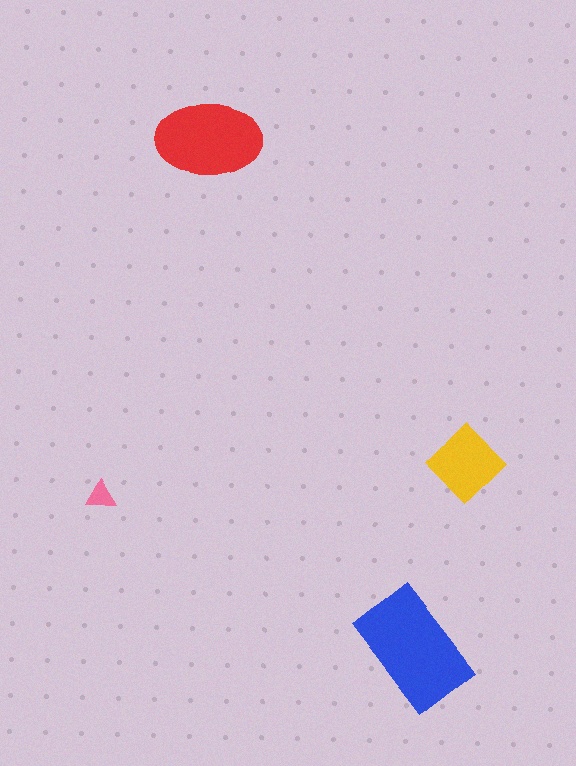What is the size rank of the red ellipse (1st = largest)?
2nd.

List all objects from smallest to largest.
The pink triangle, the yellow diamond, the red ellipse, the blue rectangle.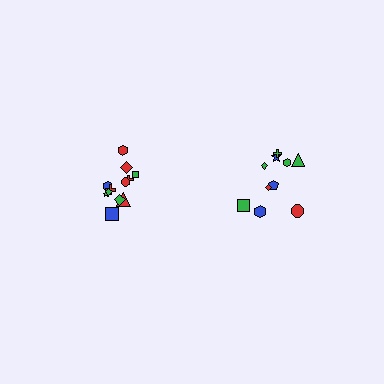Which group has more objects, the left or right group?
The left group.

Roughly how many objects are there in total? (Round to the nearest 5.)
Roughly 20 objects in total.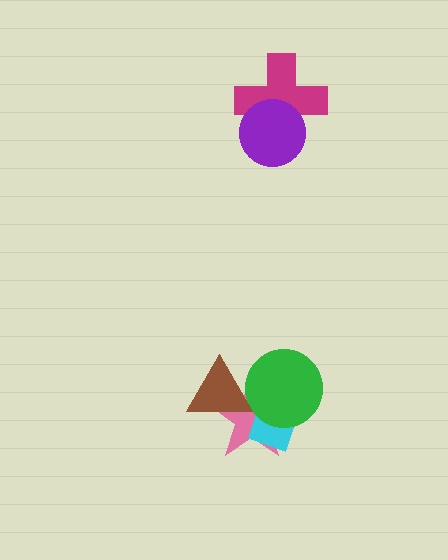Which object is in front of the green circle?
The brown triangle is in front of the green circle.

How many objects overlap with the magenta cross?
1 object overlaps with the magenta cross.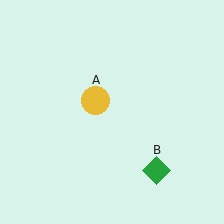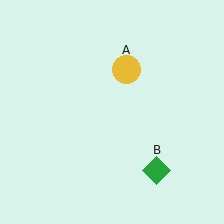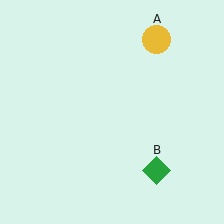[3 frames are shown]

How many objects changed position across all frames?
1 object changed position: yellow circle (object A).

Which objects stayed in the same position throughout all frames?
Green diamond (object B) remained stationary.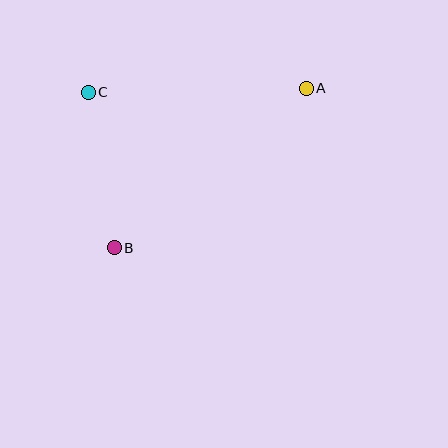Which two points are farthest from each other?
Points A and B are farthest from each other.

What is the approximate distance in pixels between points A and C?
The distance between A and C is approximately 218 pixels.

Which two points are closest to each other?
Points B and C are closest to each other.